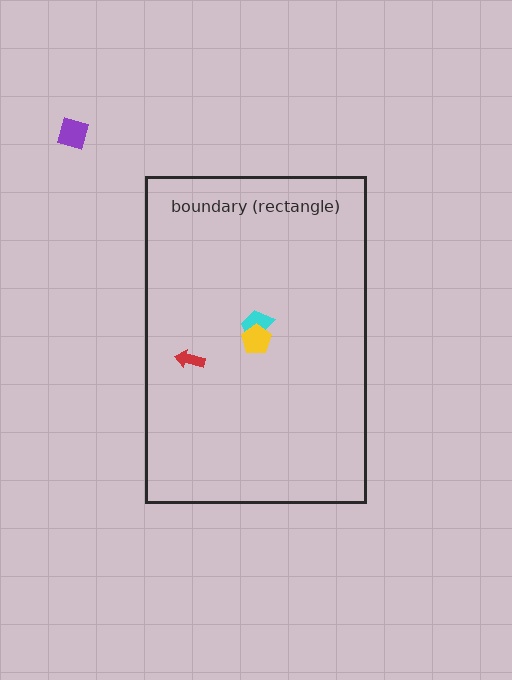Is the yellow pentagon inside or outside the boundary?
Inside.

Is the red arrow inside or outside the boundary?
Inside.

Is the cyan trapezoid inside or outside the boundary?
Inside.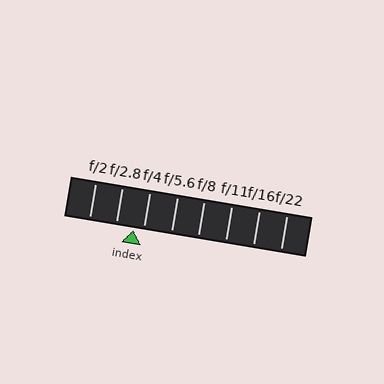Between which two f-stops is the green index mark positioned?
The index mark is between f/2.8 and f/4.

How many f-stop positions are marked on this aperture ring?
There are 8 f-stop positions marked.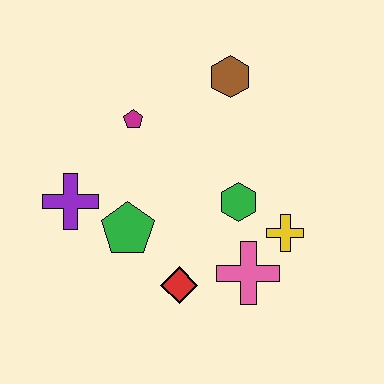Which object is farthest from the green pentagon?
The brown hexagon is farthest from the green pentagon.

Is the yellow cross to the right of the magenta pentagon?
Yes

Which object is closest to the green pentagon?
The purple cross is closest to the green pentagon.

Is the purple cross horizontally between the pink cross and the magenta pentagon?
No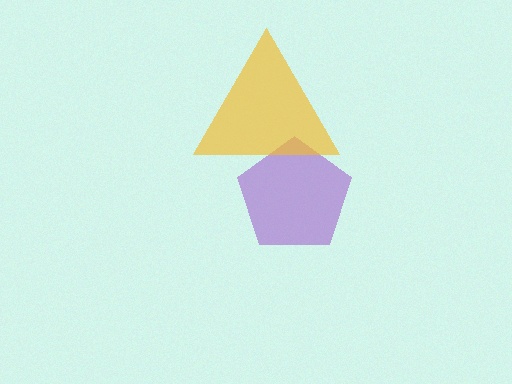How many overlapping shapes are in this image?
There are 2 overlapping shapes in the image.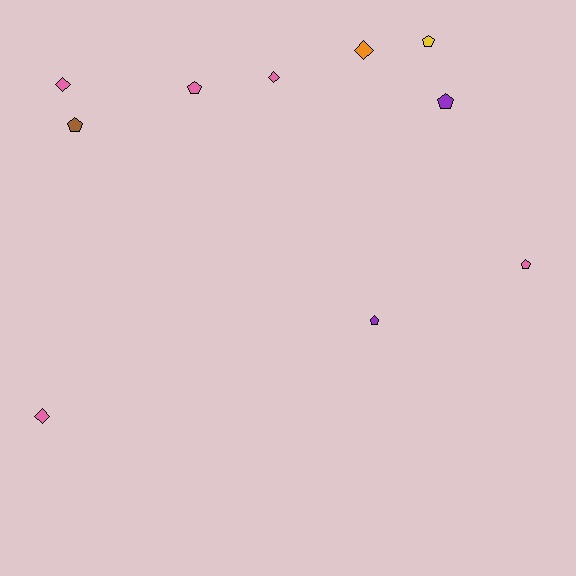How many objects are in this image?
There are 10 objects.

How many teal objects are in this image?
There are no teal objects.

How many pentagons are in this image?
There are 6 pentagons.